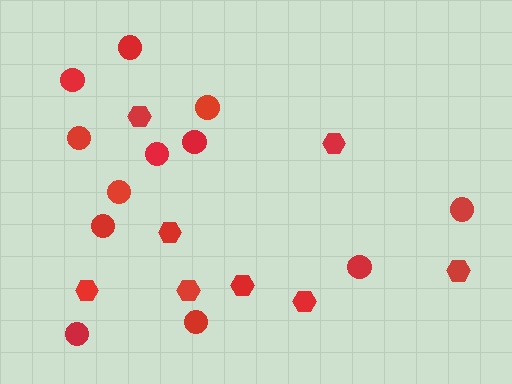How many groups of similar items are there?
There are 2 groups: one group of hexagons (8) and one group of circles (12).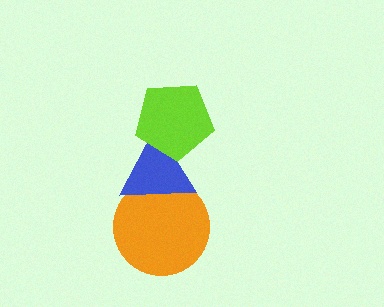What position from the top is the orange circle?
The orange circle is 3rd from the top.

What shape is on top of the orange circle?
The blue triangle is on top of the orange circle.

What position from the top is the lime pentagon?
The lime pentagon is 1st from the top.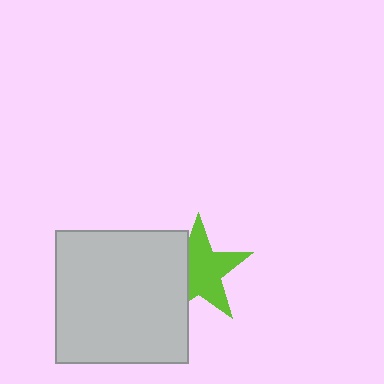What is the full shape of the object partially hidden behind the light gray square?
The partially hidden object is a lime star.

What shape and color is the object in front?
The object in front is a light gray square.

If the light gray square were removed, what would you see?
You would see the complete lime star.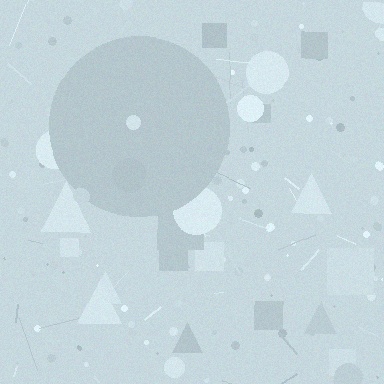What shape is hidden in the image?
A circle is hidden in the image.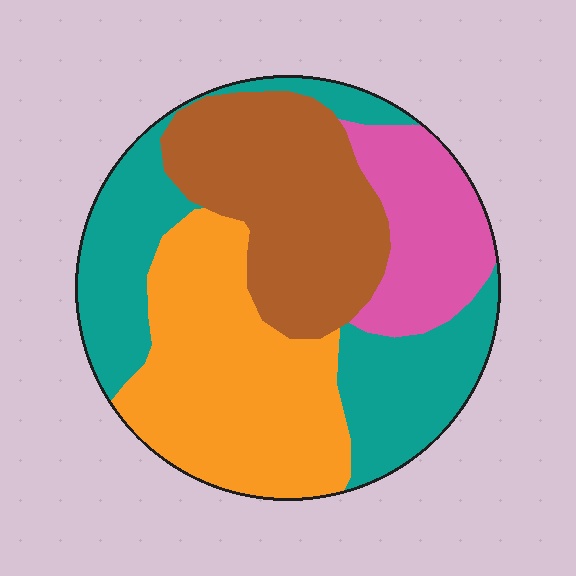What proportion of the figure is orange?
Orange takes up between a sixth and a third of the figure.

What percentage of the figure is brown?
Brown takes up about one quarter (1/4) of the figure.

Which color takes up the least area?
Pink, at roughly 15%.